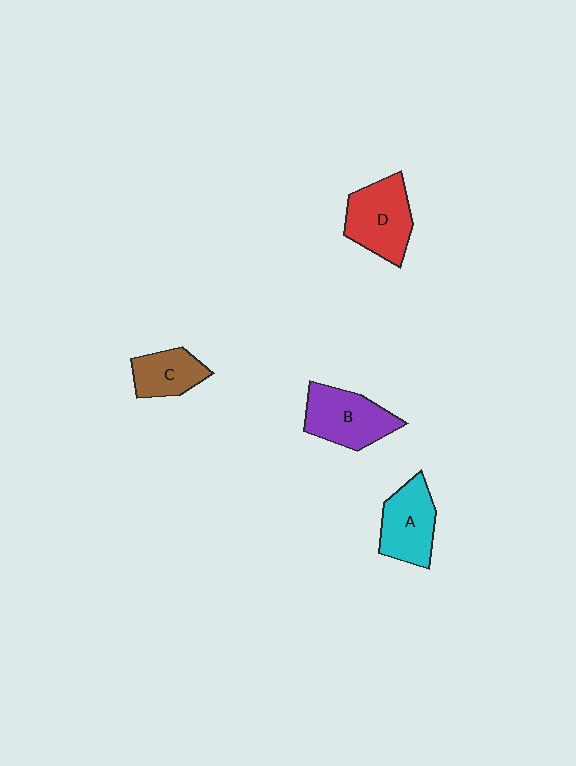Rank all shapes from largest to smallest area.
From largest to smallest: D (red), B (purple), A (cyan), C (brown).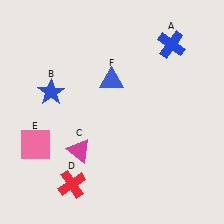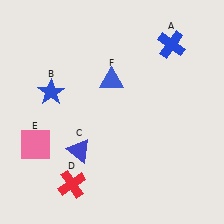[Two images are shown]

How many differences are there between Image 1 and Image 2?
There is 1 difference between the two images.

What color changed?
The triangle (C) changed from magenta in Image 1 to blue in Image 2.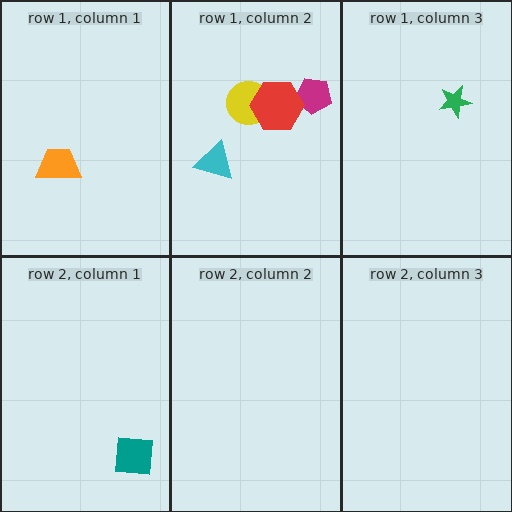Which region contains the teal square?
The row 2, column 1 region.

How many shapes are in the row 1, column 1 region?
1.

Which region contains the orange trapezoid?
The row 1, column 1 region.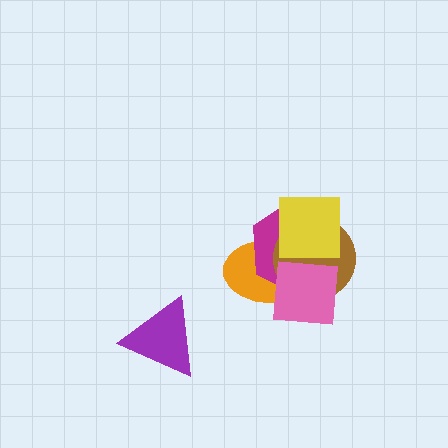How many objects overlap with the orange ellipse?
4 objects overlap with the orange ellipse.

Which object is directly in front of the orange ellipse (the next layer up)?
The magenta hexagon is directly in front of the orange ellipse.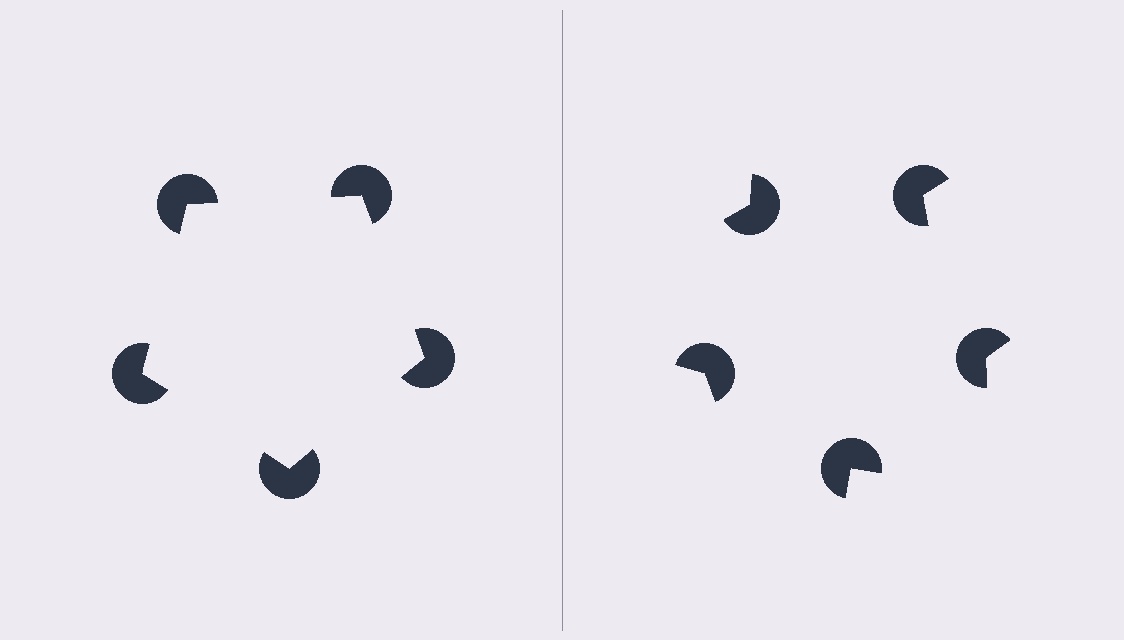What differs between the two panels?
The pac-man discs are positioned identically on both sides; only the wedge orientations differ. On the left they align to a pentagon; on the right they are misaligned.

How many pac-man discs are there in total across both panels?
10 — 5 on each side.